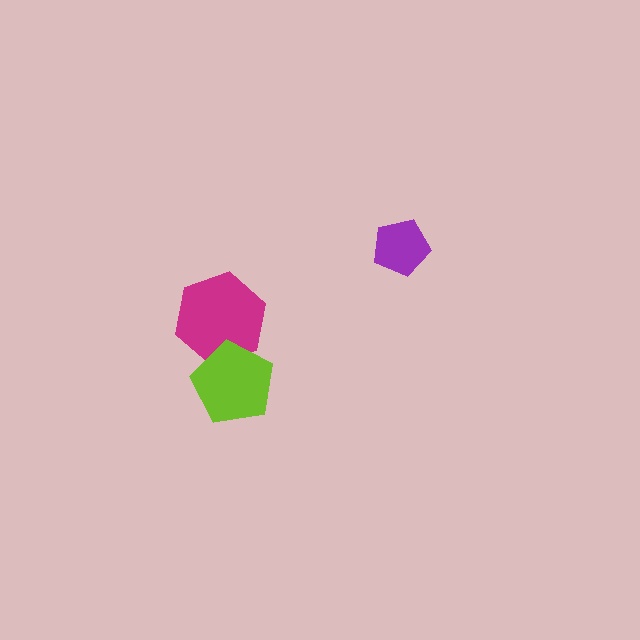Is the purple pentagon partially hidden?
No, no other shape covers it.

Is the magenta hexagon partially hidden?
Yes, it is partially covered by another shape.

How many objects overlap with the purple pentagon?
0 objects overlap with the purple pentagon.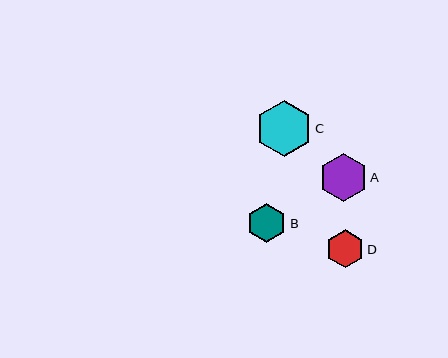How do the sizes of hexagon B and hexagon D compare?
Hexagon B and hexagon D are approximately the same size.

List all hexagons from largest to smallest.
From largest to smallest: C, A, B, D.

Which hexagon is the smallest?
Hexagon D is the smallest with a size of approximately 38 pixels.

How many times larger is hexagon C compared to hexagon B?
Hexagon C is approximately 1.4 times the size of hexagon B.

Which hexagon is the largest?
Hexagon C is the largest with a size of approximately 56 pixels.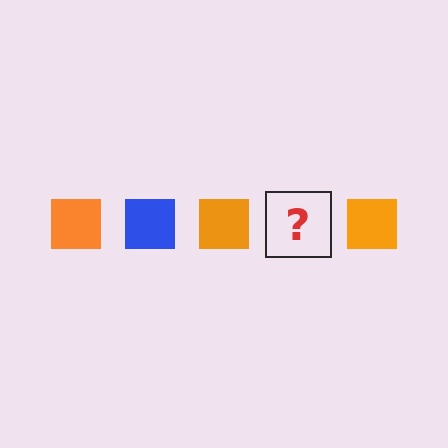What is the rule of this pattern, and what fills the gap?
The rule is that the pattern cycles through orange, blue squares. The gap should be filled with a blue square.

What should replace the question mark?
The question mark should be replaced with a blue square.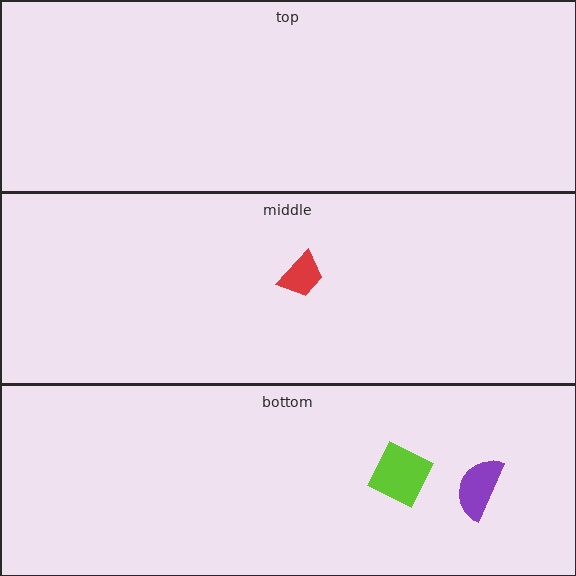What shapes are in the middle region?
The red trapezoid.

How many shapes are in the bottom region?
2.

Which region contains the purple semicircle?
The bottom region.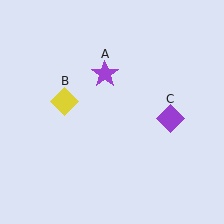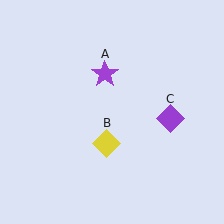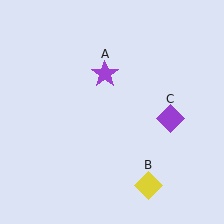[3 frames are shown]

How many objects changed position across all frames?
1 object changed position: yellow diamond (object B).